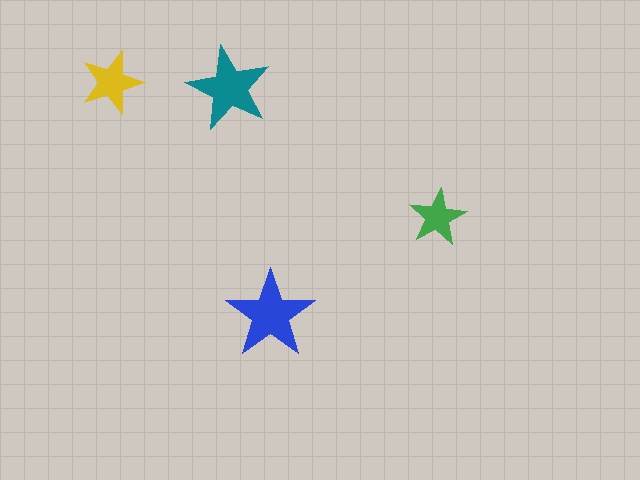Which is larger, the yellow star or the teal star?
The teal one.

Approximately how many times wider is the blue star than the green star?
About 1.5 times wider.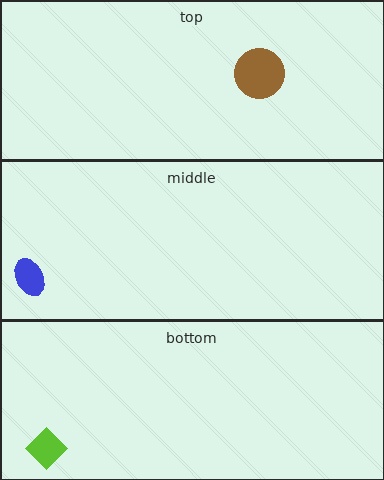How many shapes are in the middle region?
1.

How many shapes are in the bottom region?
1.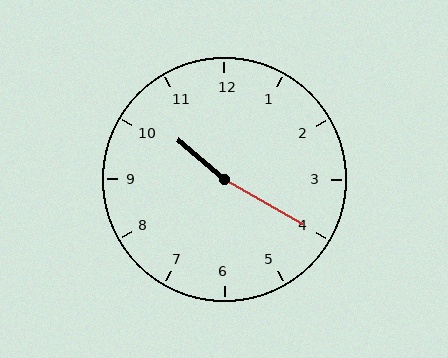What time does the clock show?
10:20.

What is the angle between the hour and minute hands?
Approximately 170 degrees.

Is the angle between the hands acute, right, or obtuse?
It is obtuse.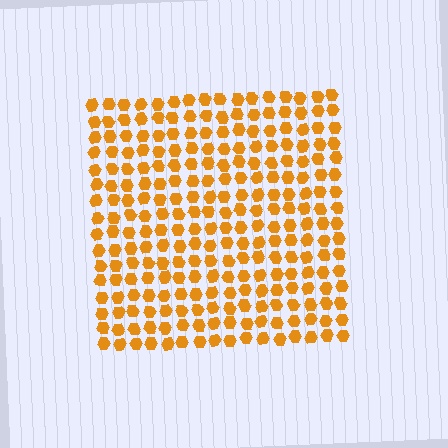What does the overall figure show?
The overall figure shows a square.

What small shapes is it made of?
It is made of small hexagons.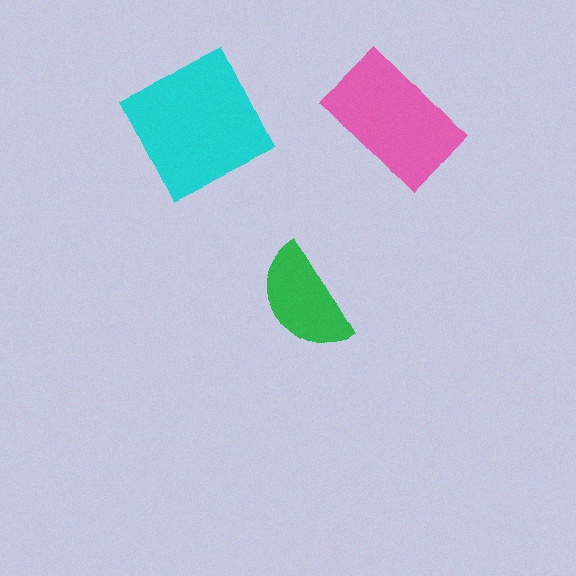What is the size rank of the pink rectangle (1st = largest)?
2nd.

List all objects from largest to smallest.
The cyan square, the pink rectangle, the green semicircle.